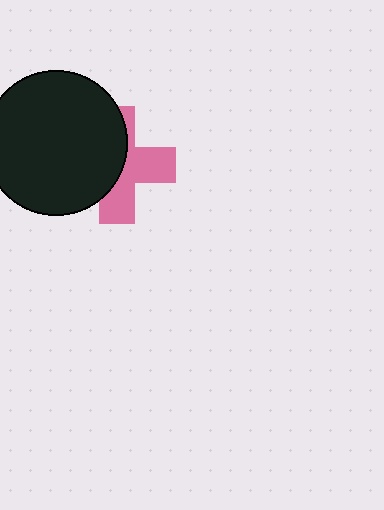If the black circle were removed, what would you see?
You would see the complete pink cross.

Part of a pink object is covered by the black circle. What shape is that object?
It is a cross.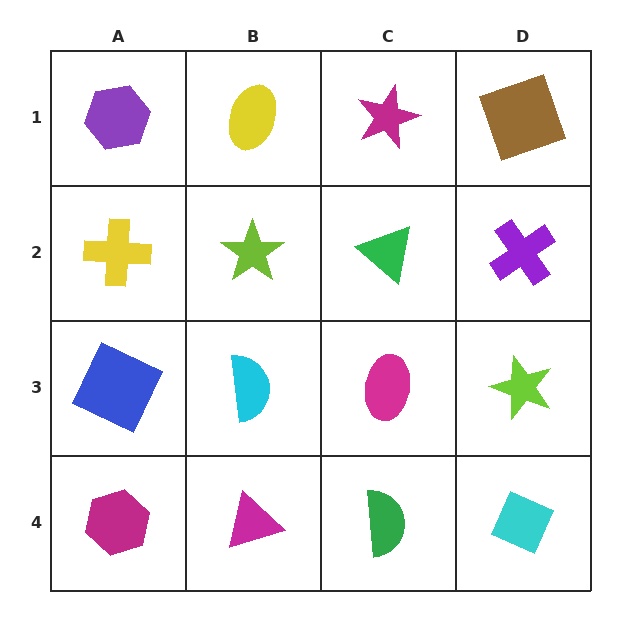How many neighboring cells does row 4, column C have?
3.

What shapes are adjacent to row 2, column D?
A brown square (row 1, column D), a lime star (row 3, column D), a green triangle (row 2, column C).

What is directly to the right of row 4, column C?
A cyan diamond.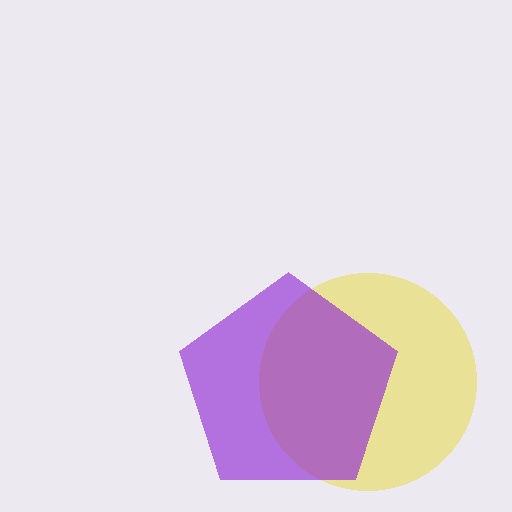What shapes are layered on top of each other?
The layered shapes are: a yellow circle, a purple pentagon.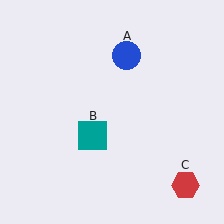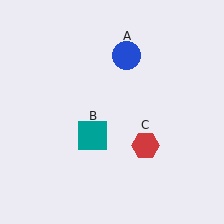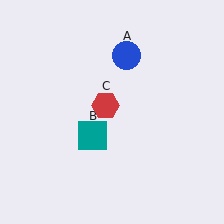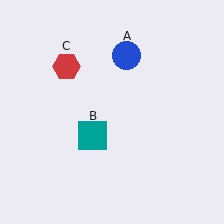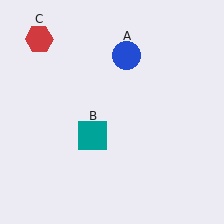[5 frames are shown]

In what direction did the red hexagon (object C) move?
The red hexagon (object C) moved up and to the left.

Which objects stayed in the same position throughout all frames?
Blue circle (object A) and teal square (object B) remained stationary.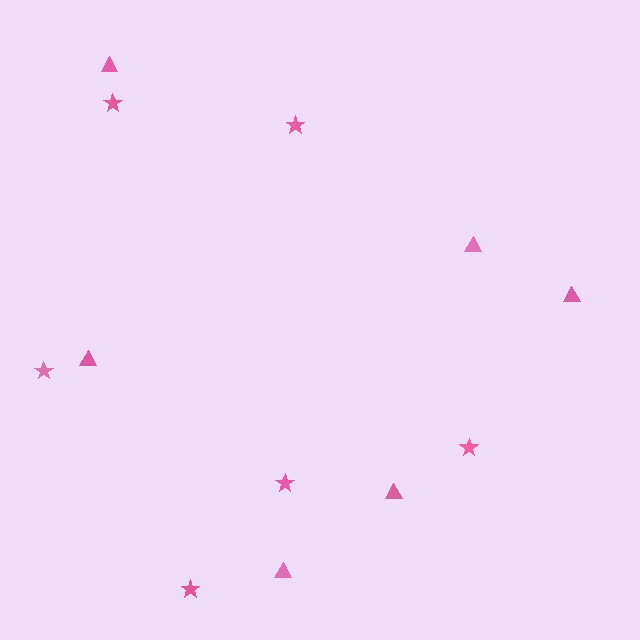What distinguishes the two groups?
There are 2 groups: one group of stars (6) and one group of triangles (6).